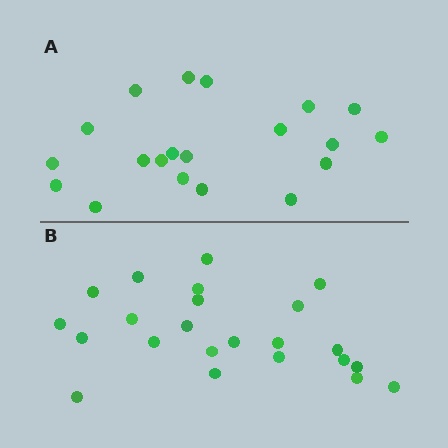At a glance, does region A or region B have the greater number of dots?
Region B (the bottom region) has more dots.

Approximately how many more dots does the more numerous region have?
Region B has just a few more — roughly 2 or 3 more dots than region A.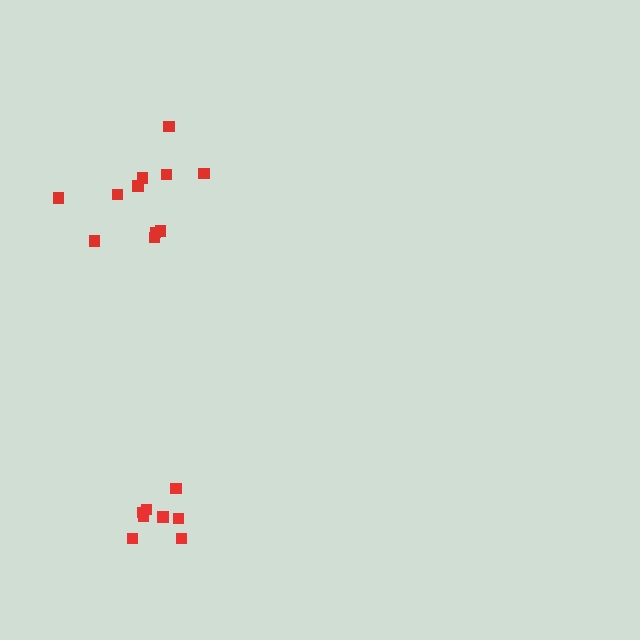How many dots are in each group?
Group 1: 11 dots, Group 2: 8 dots (19 total).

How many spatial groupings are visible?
There are 2 spatial groupings.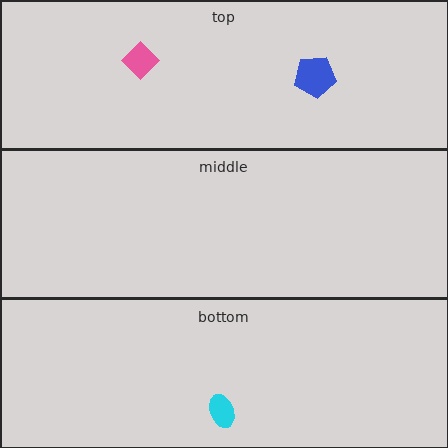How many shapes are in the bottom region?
1.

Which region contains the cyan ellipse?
The bottom region.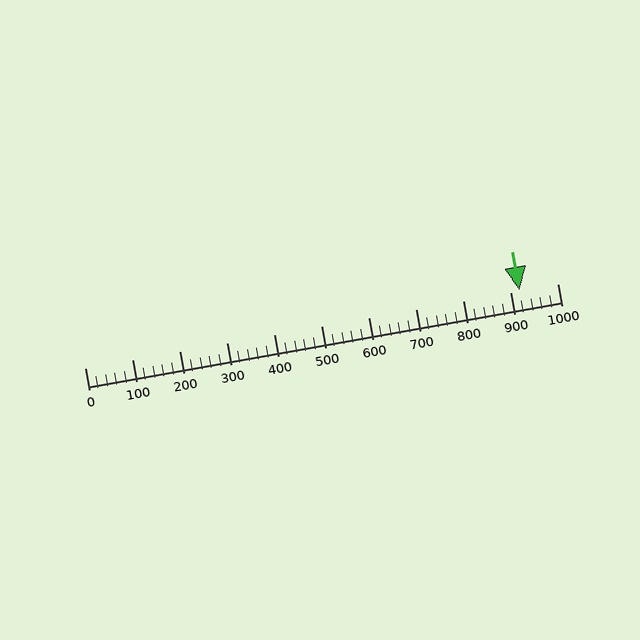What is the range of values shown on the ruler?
The ruler shows values from 0 to 1000.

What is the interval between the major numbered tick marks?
The major tick marks are spaced 100 units apart.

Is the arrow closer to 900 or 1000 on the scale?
The arrow is closer to 900.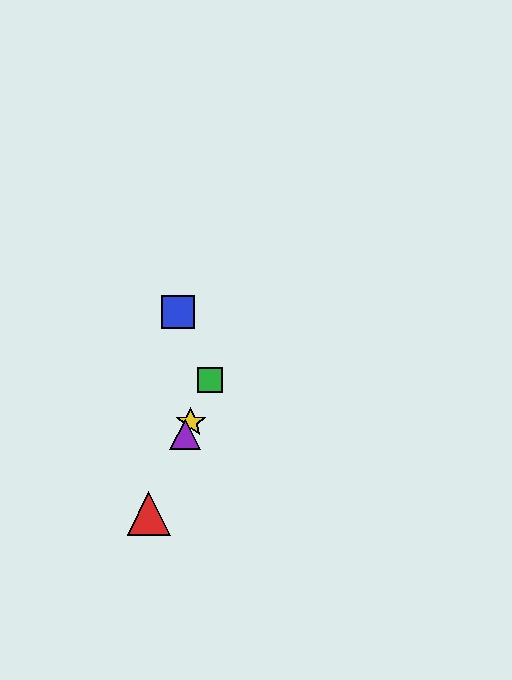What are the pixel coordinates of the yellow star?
The yellow star is at (191, 422).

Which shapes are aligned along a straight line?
The red triangle, the green square, the yellow star, the purple triangle are aligned along a straight line.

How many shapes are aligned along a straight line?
4 shapes (the red triangle, the green square, the yellow star, the purple triangle) are aligned along a straight line.